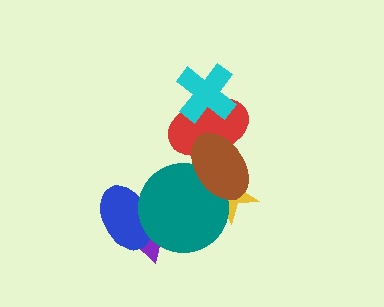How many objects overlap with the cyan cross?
1 object overlaps with the cyan cross.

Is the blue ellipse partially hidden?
Yes, it is partially covered by another shape.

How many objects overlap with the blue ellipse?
2 objects overlap with the blue ellipse.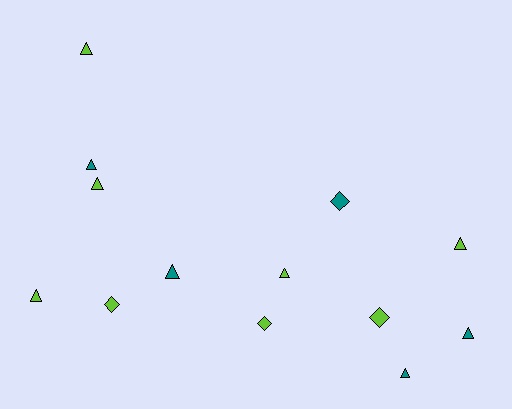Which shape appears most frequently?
Triangle, with 9 objects.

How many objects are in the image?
There are 13 objects.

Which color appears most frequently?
Lime, with 8 objects.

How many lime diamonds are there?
There are 3 lime diamonds.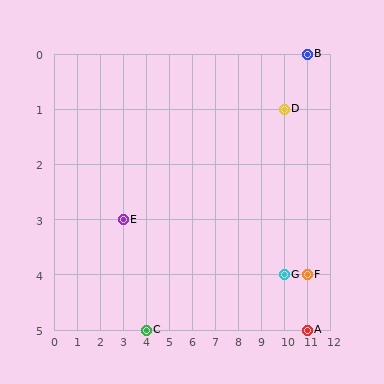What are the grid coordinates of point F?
Point F is at grid coordinates (11, 4).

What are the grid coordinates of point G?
Point G is at grid coordinates (10, 4).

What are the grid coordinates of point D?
Point D is at grid coordinates (10, 1).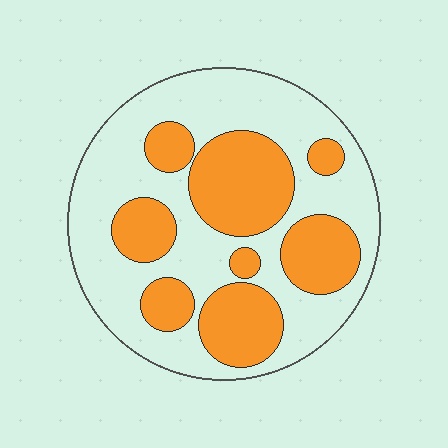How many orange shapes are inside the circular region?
8.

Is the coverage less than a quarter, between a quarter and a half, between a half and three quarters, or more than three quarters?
Between a quarter and a half.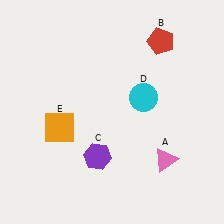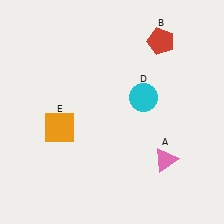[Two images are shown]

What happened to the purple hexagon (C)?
The purple hexagon (C) was removed in Image 2. It was in the bottom-left area of Image 1.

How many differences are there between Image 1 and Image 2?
There is 1 difference between the two images.